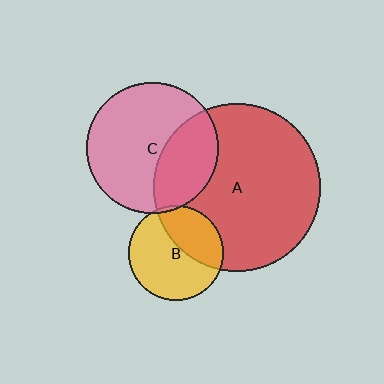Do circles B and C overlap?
Yes.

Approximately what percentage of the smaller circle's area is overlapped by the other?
Approximately 5%.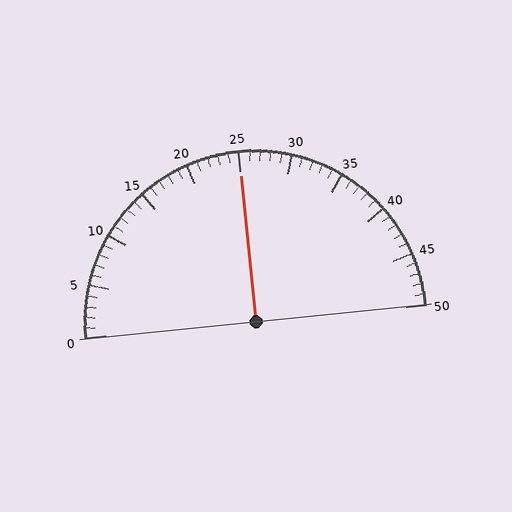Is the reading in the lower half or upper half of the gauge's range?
The reading is in the upper half of the range (0 to 50).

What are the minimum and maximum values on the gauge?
The gauge ranges from 0 to 50.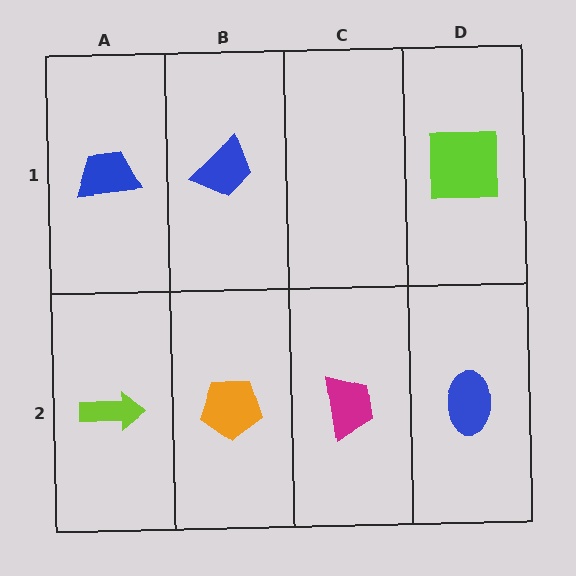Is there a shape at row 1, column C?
No, that cell is empty.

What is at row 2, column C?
A magenta trapezoid.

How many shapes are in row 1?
3 shapes.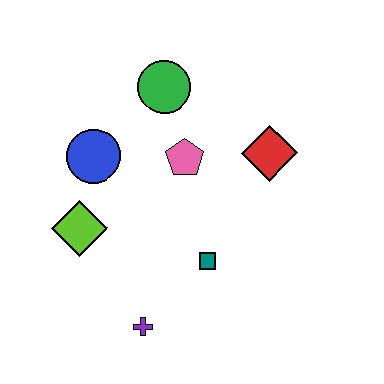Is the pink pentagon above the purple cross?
Yes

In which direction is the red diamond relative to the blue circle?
The red diamond is to the right of the blue circle.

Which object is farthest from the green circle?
The purple cross is farthest from the green circle.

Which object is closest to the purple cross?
The teal square is closest to the purple cross.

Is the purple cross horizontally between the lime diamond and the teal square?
Yes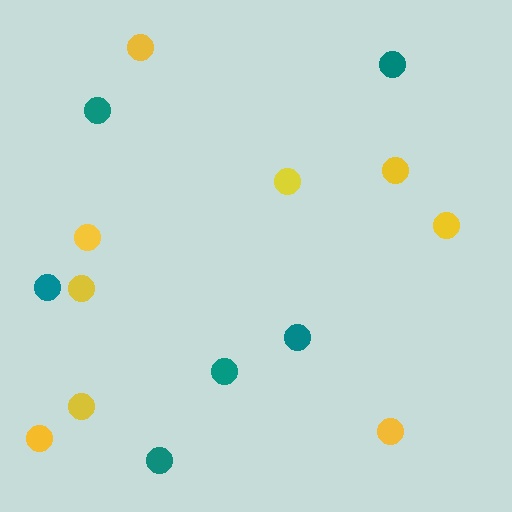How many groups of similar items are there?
There are 2 groups: one group of yellow circles (9) and one group of teal circles (6).